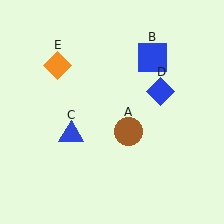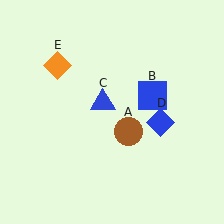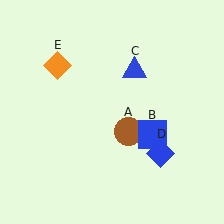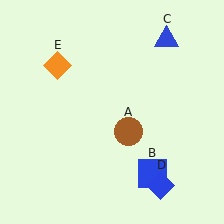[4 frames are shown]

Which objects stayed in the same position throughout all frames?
Brown circle (object A) and orange diamond (object E) remained stationary.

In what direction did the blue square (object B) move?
The blue square (object B) moved down.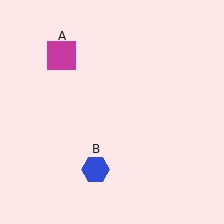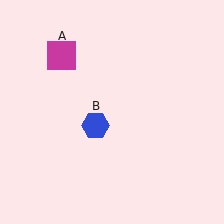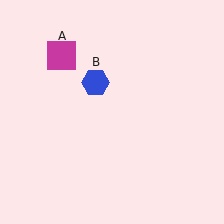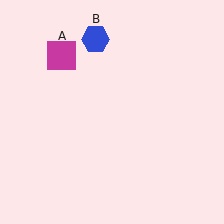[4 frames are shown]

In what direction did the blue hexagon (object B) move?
The blue hexagon (object B) moved up.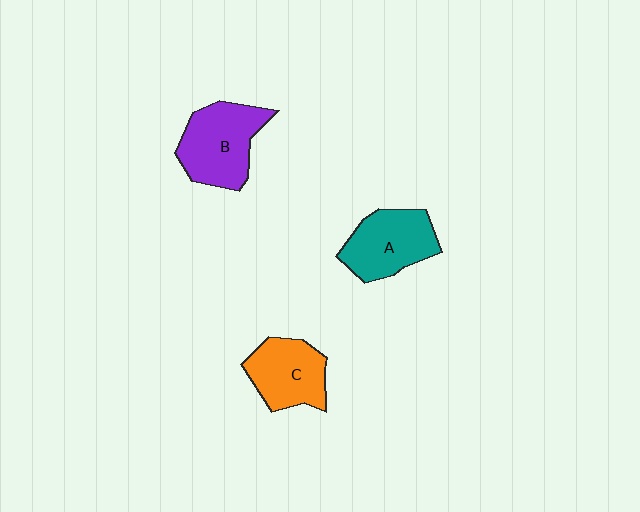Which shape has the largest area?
Shape B (purple).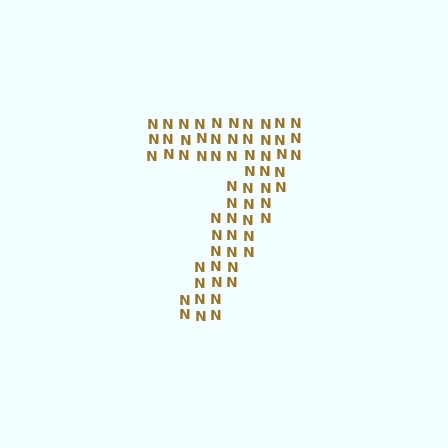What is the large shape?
The large shape is the digit 7.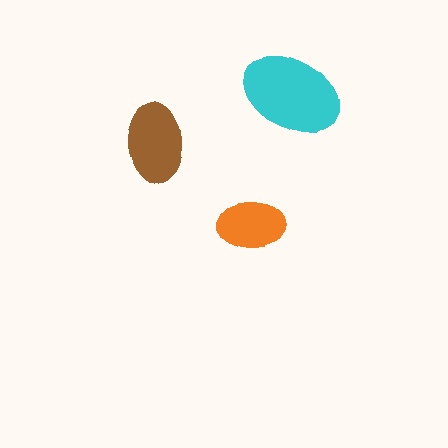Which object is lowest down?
The orange ellipse is bottommost.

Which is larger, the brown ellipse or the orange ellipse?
The brown one.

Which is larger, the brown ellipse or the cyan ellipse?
The cyan one.